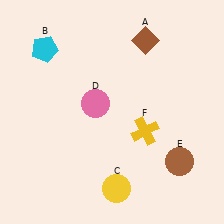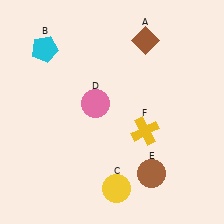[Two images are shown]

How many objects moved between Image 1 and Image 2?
1 object moved between the two images.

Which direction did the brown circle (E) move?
The brown circle (E) moved left.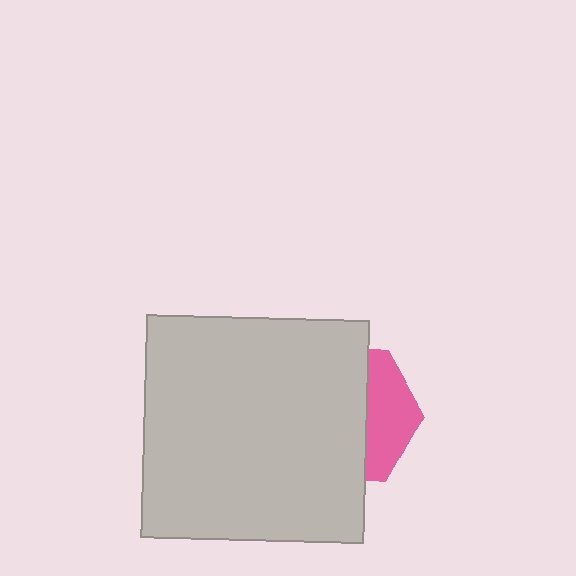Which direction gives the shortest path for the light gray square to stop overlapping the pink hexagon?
Moving left gives the shortest separation.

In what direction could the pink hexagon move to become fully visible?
The pink hexagon could move right. That would shift it out from behind the light gray square entirely.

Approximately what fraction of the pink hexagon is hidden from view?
Roughly 67% of the pink hexagon is hidden behind the light gray square.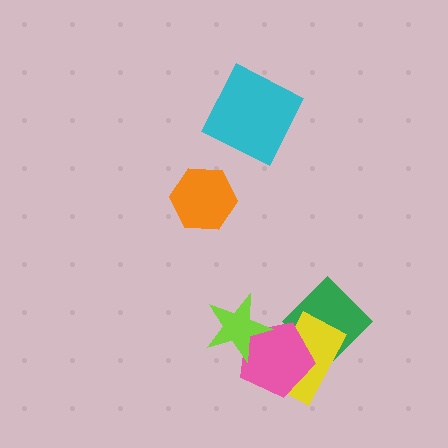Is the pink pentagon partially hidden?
Yes, it is partially covered by another shape.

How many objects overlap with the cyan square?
0 objects overlap with the cyan square.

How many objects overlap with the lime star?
1 object overlaps with the lime star.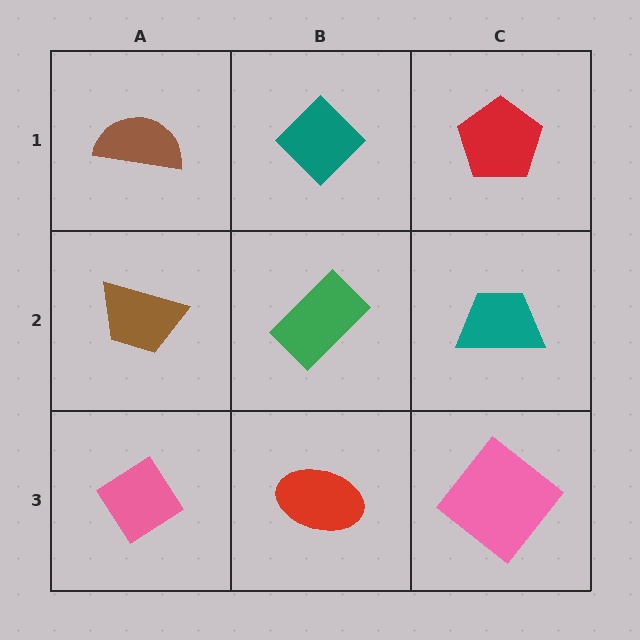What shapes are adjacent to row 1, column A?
A brown trapezoid (row 2, column A), a teal diamond (row 1, column B).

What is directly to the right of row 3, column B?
A pink diamond.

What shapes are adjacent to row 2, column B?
A teal diamond (row 1, column B), a red ellipse (row 3, column B), a brown trapezoid (row 2, column A), a teal trapezoid (row 2, column C).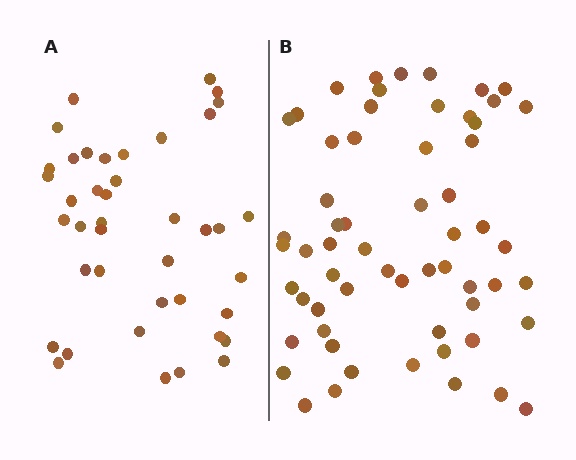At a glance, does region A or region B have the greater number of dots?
Region B (the right region) has more dots.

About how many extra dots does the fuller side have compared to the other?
Region B has approximately 20 more dots than region A.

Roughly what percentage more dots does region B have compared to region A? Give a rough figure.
About 45% more.